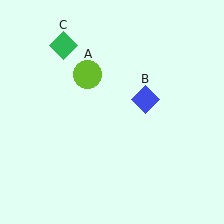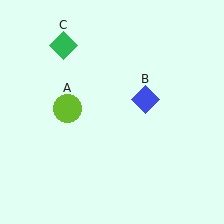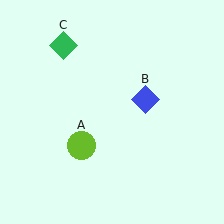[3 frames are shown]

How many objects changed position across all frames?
1 object changed position: lime circle (object A).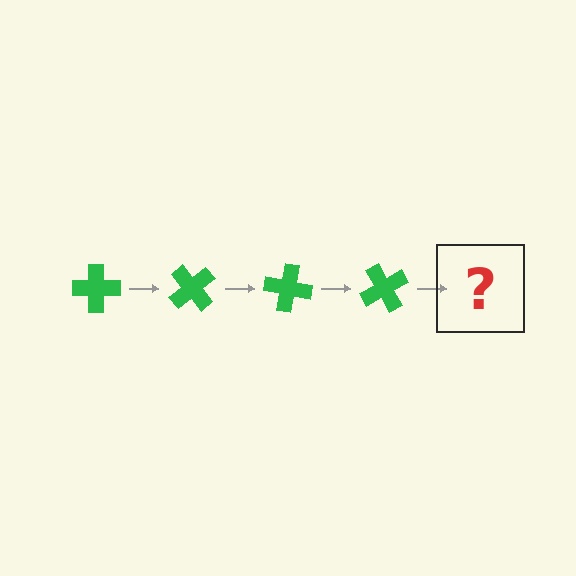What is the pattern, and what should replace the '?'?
The pattern is that the cross rotates 50 degrees each step. The '?' should be a green cross rotated 200 degrees.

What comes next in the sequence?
The next element should be a green cross rotated 200 degrees.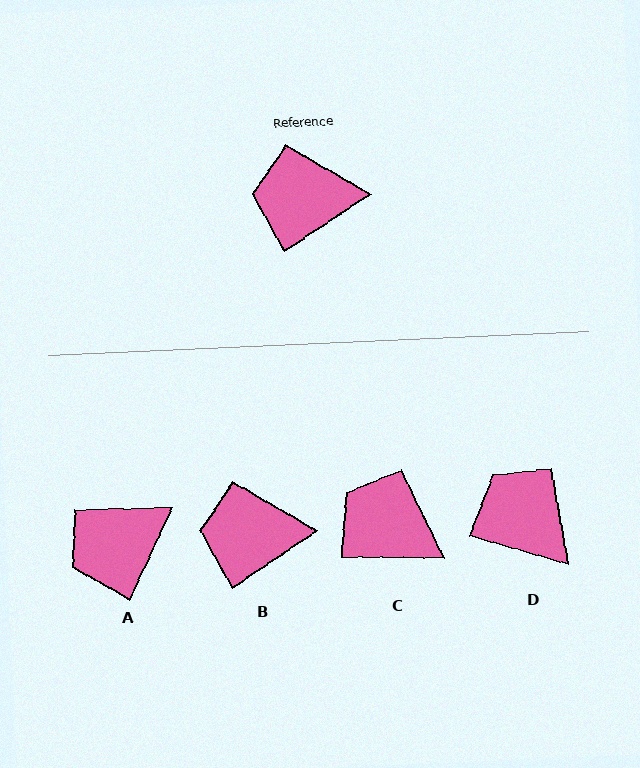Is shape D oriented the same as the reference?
No, it is off by about 50 degrees.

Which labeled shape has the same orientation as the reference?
B.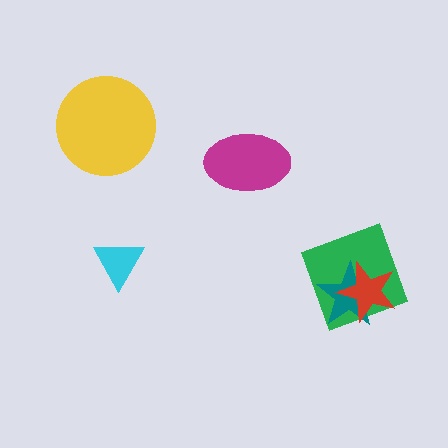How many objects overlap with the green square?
2 objects overlap with the green square.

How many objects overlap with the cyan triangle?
0 objects overlap with the cyan triangle.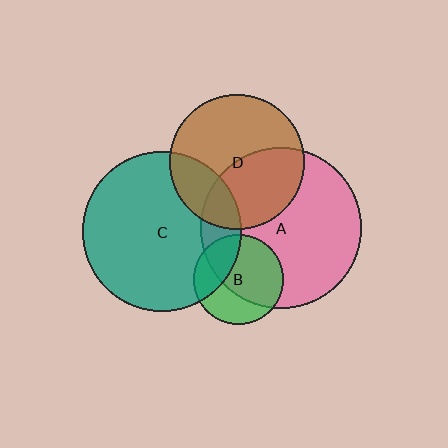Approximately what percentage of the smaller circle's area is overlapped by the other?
Approximately 40%.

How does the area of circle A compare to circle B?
Approximately 3.2 times.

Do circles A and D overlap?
Yes.